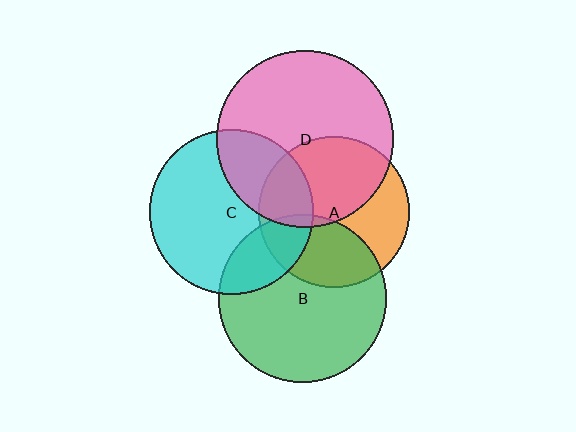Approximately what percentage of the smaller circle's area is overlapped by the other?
Approximately 30%.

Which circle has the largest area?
Circle D (pink).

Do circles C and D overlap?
Yes.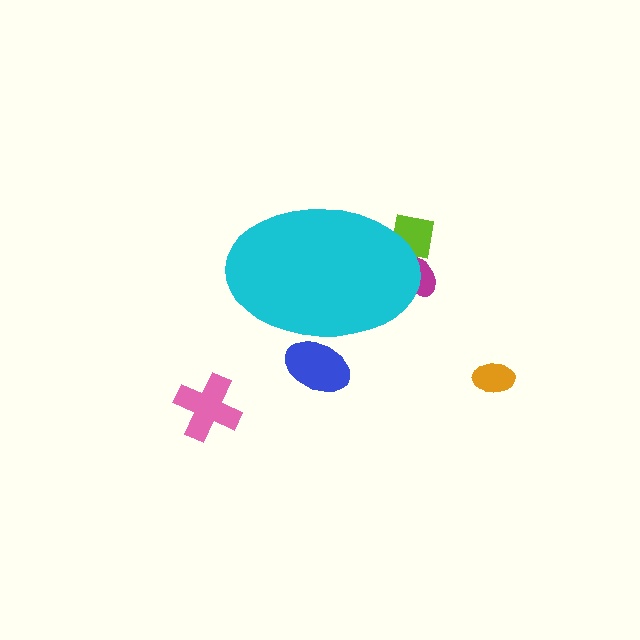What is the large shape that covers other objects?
A cyan ellipse.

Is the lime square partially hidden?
Yes, the lime square is partially hidden behind the cyan ellipse.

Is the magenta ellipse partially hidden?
Yes, the magenta ellipse is partially hidden behind the cyan ellipse.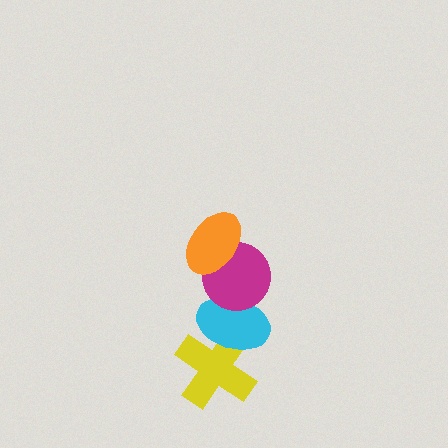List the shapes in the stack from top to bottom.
From top to bottom: the orange ellipse, the magenta circle, the cyan ellipse, the yellow cross.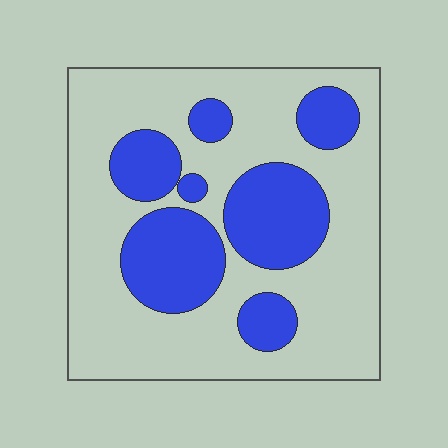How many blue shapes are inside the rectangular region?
7.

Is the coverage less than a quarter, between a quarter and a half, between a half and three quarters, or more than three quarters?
Between a quarter and a half.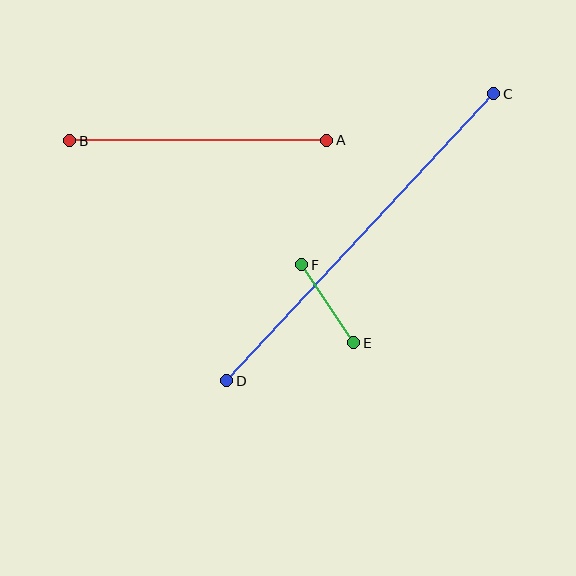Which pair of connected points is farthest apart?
Points C and D are farthest apart.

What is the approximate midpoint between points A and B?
The midpoint is at approximately (198, 140) pixels.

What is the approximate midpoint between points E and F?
The midpoint is at approximately (328, 304) pixels.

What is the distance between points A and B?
The distance is approximately 257 pixels.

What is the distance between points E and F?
The distance is approximately 94 pixels.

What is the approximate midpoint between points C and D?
The midpoint is at approximately (360, 237) pixels.